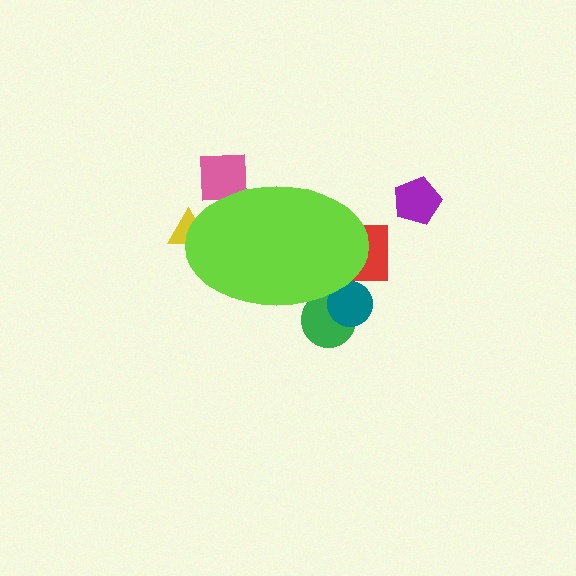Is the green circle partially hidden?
Yes, the green circle is partially hidden behind the lime ellipse.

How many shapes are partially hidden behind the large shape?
5 shapes are partially hidden.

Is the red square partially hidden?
Yes, the red square is partially hidden behind the lime ellipse.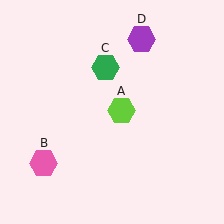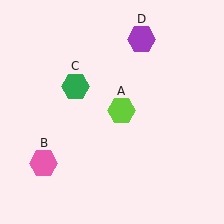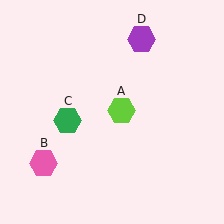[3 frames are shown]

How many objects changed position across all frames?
1 object changed position: green hexagon (object C).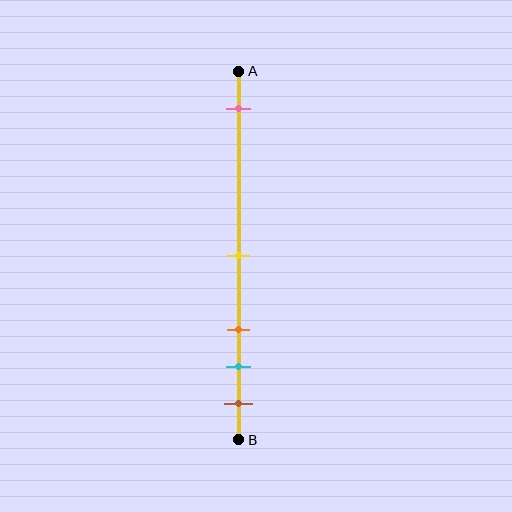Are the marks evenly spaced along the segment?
No, the marks are not evenly spaced.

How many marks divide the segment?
There are 5 marks dividing the segment.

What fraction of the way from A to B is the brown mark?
The brown mark is approximately 90% (0.9) of the way from A to B.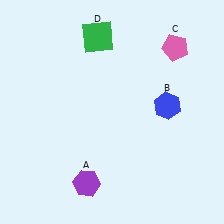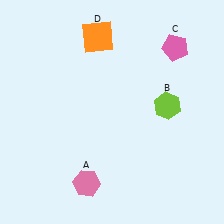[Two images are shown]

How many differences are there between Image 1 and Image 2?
There are 3 differences between the two images.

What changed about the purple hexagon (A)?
In Image 1, A is purple. In Image 2, it changed to pink.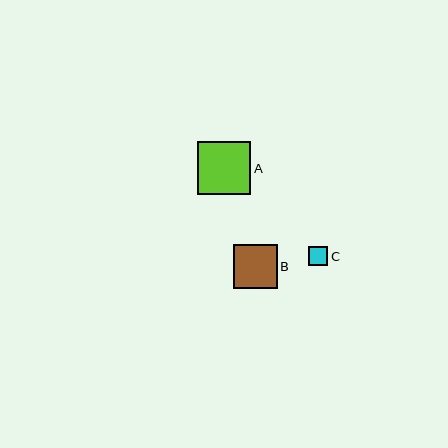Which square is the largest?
Square A is the largest with a size of approximately 53 pixels.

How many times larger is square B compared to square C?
Square B is approximately 2.3 times the size of square C.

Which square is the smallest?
Square C is the smallest with a size of approximately 19 pixels.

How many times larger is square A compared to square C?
Square A is approximately 2.9 times the size of square C.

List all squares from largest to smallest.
From largest to smallest: A, B, C.